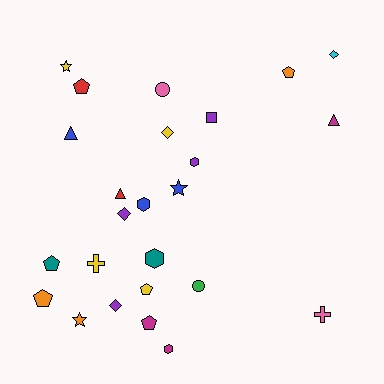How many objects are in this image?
There are 25 objects.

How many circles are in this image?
There are 2 circles.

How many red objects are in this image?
There are 2 red objects.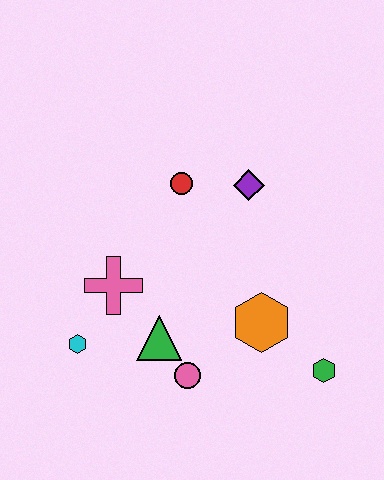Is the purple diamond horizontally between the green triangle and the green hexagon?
Yes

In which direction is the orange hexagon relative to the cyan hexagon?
The orange hexagon is to the right of the cyan hexagon.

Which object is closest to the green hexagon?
The orange hexagon is closest to the green hexagon.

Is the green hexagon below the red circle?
Yes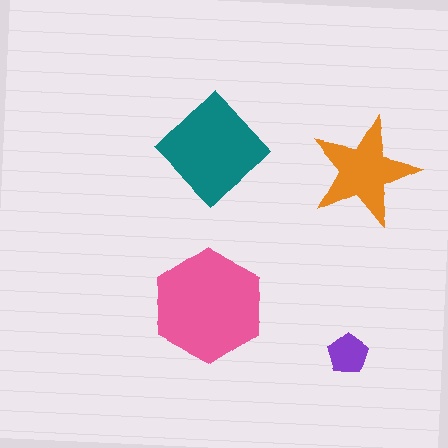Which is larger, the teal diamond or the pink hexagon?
The pink hexagon.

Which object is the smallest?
The purple pentagon.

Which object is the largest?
The pink hexagon.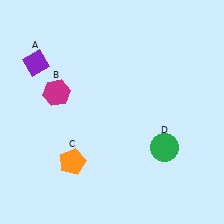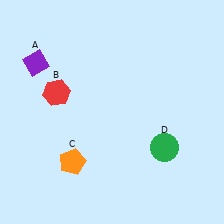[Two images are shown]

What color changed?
The hexagon (B) changed from magenta in Image 1 to red in Image 2.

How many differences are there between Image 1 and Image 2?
There is 1 difference between the two images.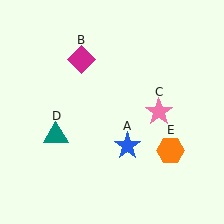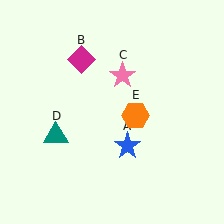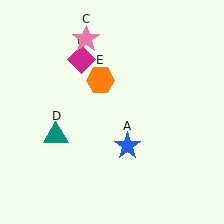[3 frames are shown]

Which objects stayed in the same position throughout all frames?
Blue star (object A) and magenta diamond (object B) and teal triangle (object D) remained stationary.